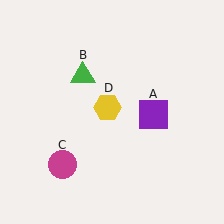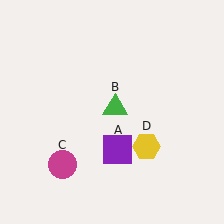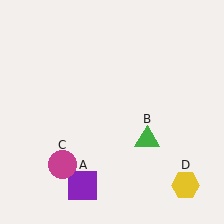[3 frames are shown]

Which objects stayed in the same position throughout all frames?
Magenta circle (object C) remained stationary.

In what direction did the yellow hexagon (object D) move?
The yellow hexagon (object D) moved down and to the right.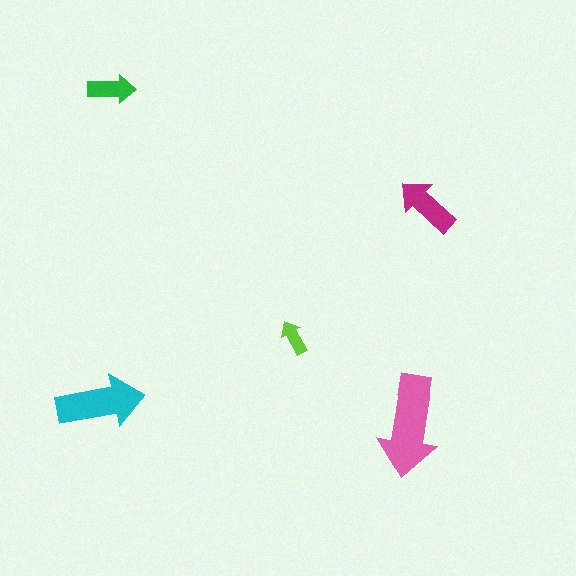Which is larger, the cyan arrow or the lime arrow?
The cyan one.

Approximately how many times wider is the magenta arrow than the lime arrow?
About 2 times wider.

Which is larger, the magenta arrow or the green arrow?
The magenta one.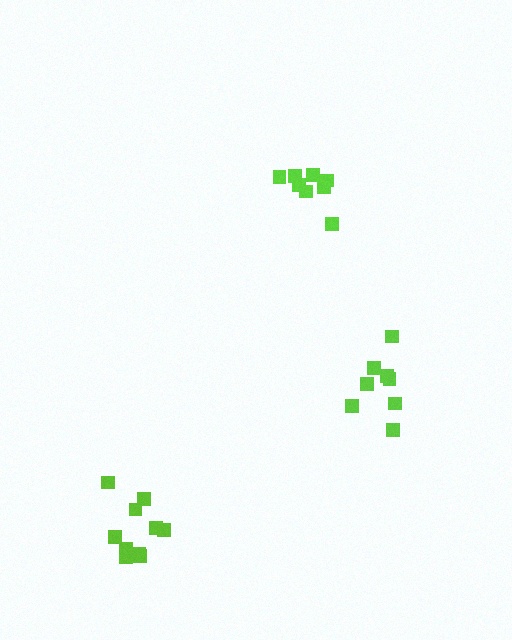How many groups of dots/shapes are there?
There are 3 groups.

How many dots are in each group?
Group 1: 8 dots, Group 2: 10 dots, Group 3: 8 dots (26 total).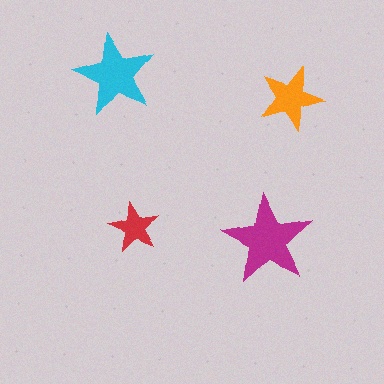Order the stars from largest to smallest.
the magenta one, the cyan one, the orange one, the red one.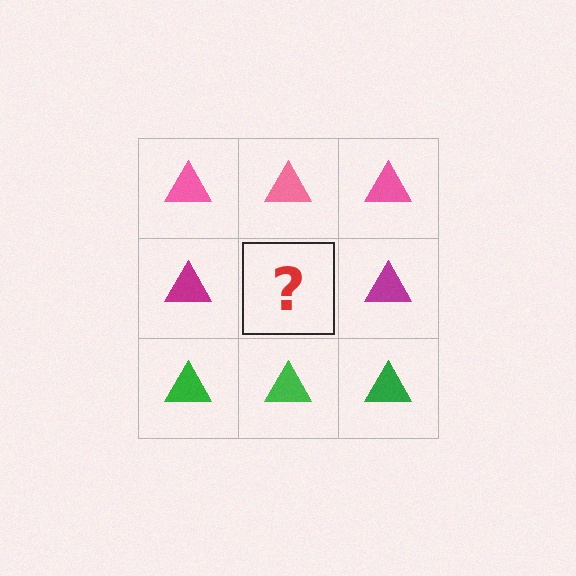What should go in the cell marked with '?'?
The missing cell should contain a magenta triangle.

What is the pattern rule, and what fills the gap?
The rule is that each row has a consistent color. The gap should be filled with a magenta triangle.